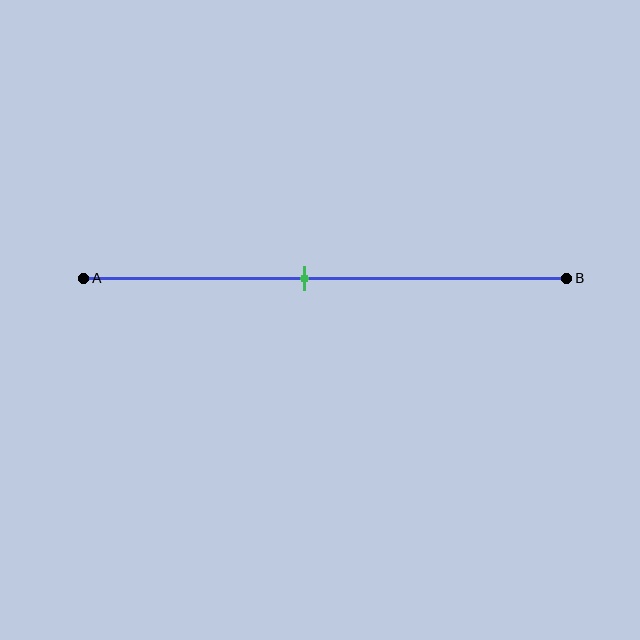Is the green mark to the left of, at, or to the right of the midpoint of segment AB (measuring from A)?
The green mark is to the left of the midpoint of segment AB.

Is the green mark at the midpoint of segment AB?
No, the mark is at about 45% from A, not at the 50% midpoint.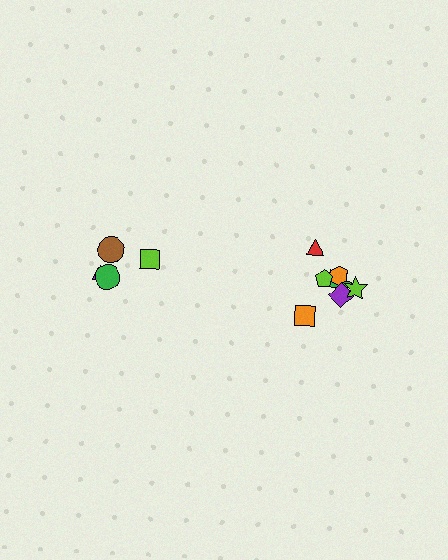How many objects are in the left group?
There are 4 objects.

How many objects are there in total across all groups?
There are 11 objects.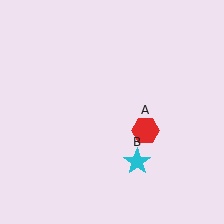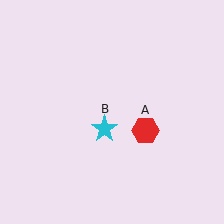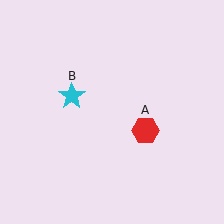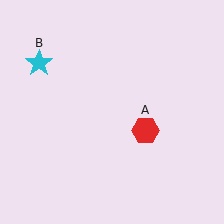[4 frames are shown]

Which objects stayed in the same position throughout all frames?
Red hexagon (object A) remained stationary.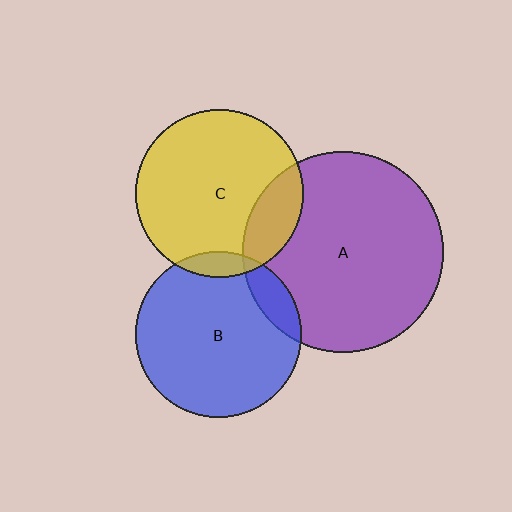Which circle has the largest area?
Circle A (purple).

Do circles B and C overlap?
Yes.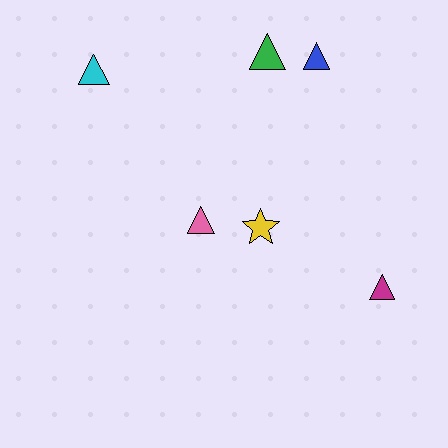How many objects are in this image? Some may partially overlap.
There are 6 objects.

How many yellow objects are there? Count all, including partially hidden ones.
There is 1 yellow object.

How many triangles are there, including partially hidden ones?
There are 5 triangles.